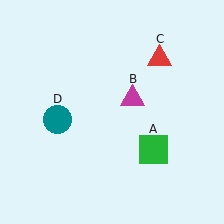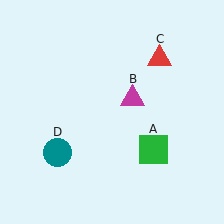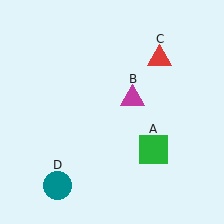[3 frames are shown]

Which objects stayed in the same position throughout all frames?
Green square (object A) and magenta triangle (object B) and red triangle (object C) remained stationary.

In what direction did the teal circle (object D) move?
The teal circle (object D) moved down.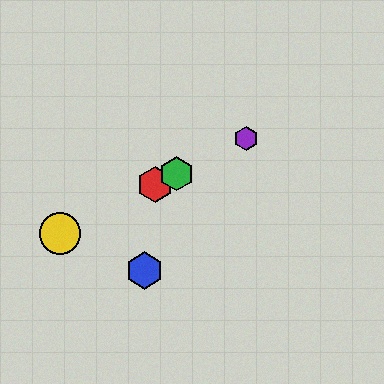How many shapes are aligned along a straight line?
4 shapes (the red hexagon, the green hexagon, the yellow circle, the purple hexagon) are aligned along a straight line.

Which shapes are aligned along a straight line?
The red hexagon, the green hexagon, the yellow circle, the purple hexagon are aligned along a straight line.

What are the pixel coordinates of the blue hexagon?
The blue hexagon is at (145, 271).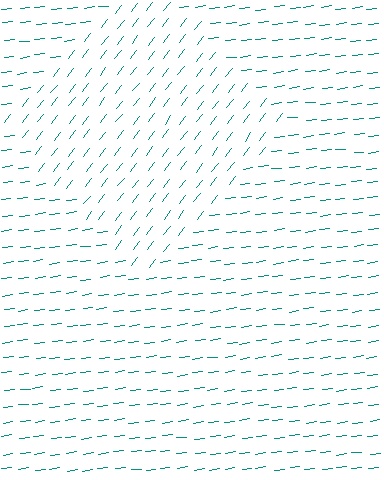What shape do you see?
I see a diamond.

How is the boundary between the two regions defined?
The boundary is defined purely by a change in line orientation (approximately 45 degrees difference). All lines are the same color and thickness.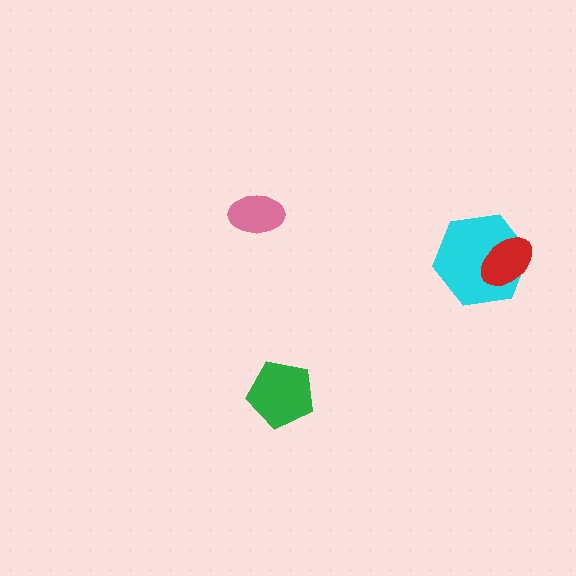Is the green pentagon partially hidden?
No, no other shape covers it.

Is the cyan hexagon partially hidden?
Yes, it is partially covered by another shape.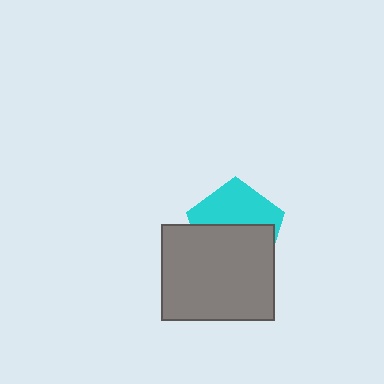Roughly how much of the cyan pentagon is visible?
A small part of it is visible (roughly 44%).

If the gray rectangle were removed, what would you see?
You would see the complete cyan pentagon.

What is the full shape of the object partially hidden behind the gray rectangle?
The partially hidden object is a cyan pentagon.